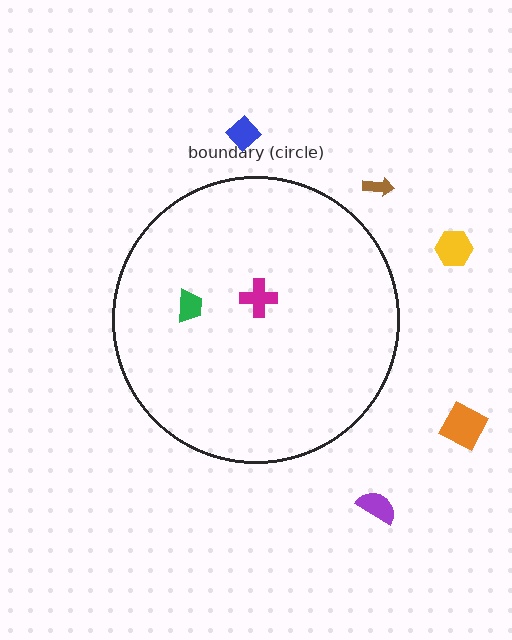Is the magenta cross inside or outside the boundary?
Inside.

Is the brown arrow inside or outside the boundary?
Outside.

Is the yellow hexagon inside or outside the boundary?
Outside.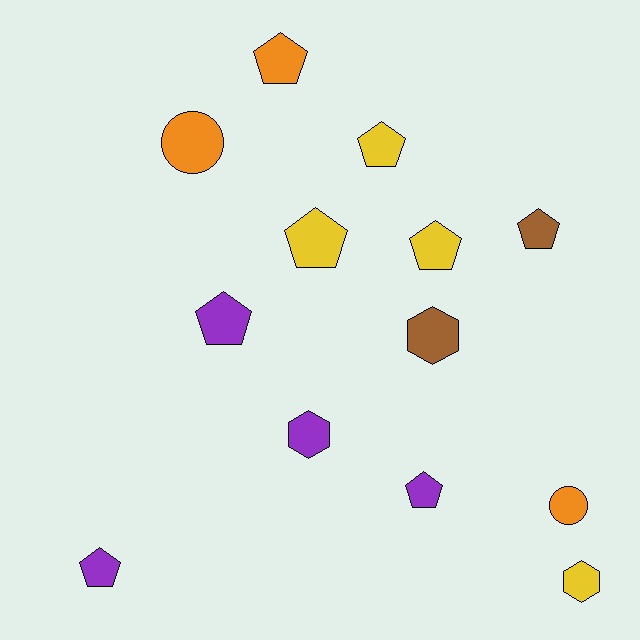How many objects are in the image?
There are 13 objects.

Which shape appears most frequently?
Pentagon, with 8 objects.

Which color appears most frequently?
Yellow, with 4 objects.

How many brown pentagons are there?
There is 1 brown pentagon.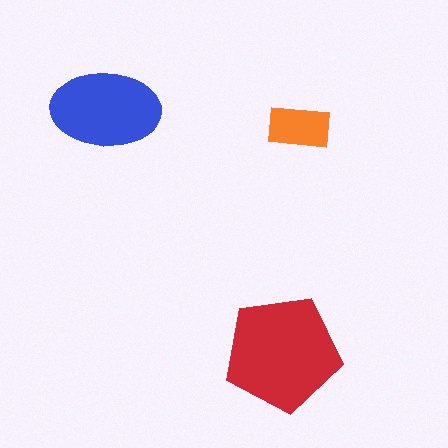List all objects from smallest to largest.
The orange rectangle, the blue ellipse, the red pentagon.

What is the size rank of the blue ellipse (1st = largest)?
2nd.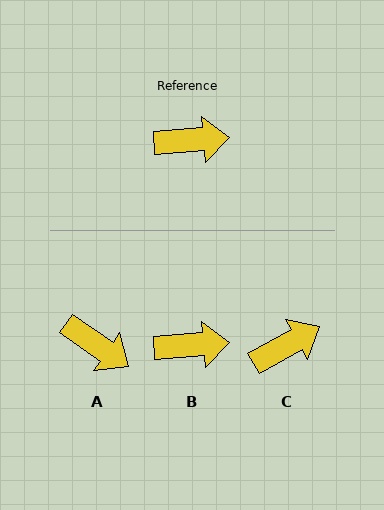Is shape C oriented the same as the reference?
No, it is off by about 25 degrees.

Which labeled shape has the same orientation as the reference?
B.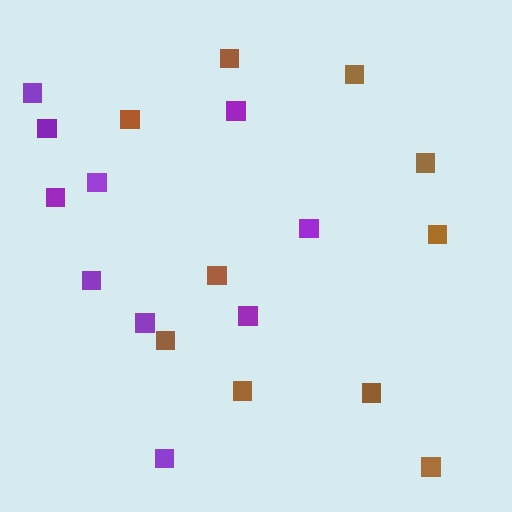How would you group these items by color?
There are 2 groups: one group of brown squares (10) and one group of purple squares (10).